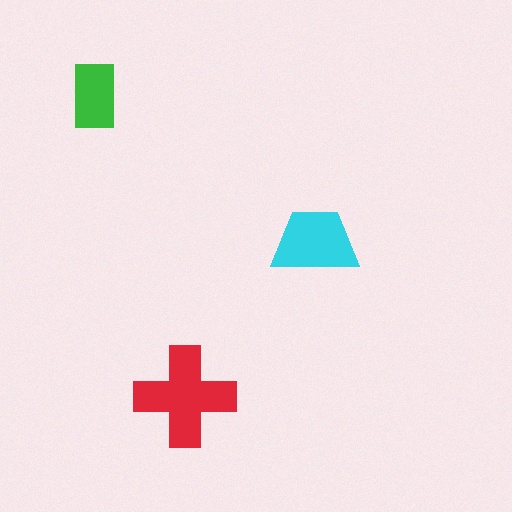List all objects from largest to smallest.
The red cross, the cyan trapezoid, the green rectangle.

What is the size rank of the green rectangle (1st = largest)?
3rd.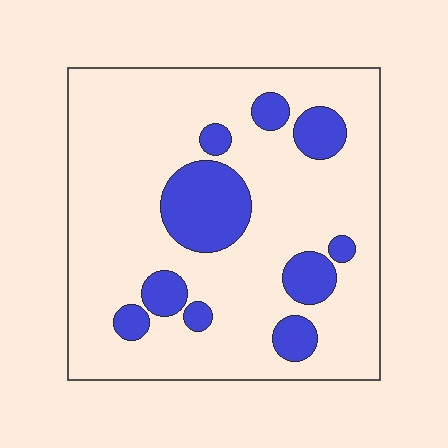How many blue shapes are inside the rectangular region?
10.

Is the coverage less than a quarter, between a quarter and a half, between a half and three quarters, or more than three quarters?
Less than a quarter.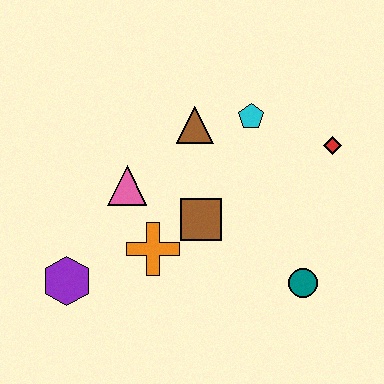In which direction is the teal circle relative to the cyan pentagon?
The teal circle is below the cyan pentagon.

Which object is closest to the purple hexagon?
The orange cross is closest to the purple hexagon.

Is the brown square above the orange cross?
Yes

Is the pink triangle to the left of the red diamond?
Yes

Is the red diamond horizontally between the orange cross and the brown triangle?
No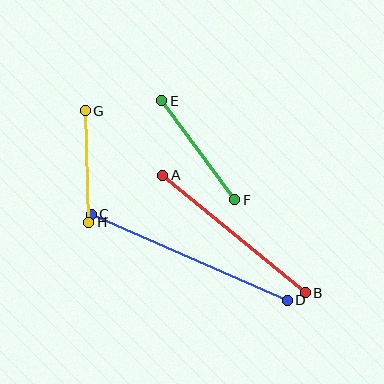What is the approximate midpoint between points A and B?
The midpoint is at approximately (234, 234) pixels.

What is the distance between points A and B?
The distance is approximately 184 pixels.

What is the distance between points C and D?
The distance is approximately 214 pixels.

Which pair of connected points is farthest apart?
Points C and D are farthest apart.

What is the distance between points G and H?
The distance is approximately 112 pixels.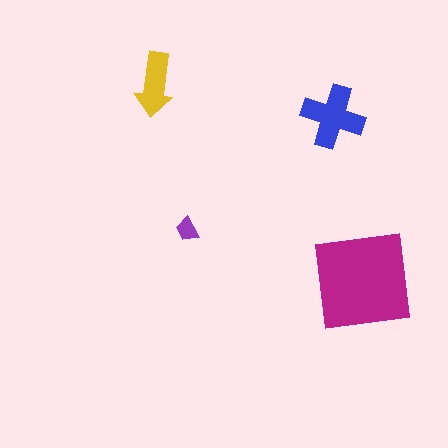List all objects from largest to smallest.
The magenta square, the blue cross, the yellow arrow, the purple trapezoid.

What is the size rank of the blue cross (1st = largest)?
2nd.